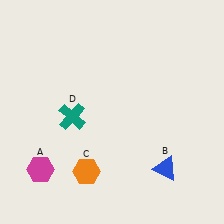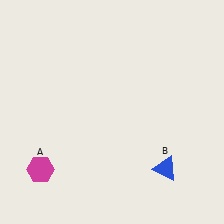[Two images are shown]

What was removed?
The orange hexagon (C), the teal cross (D) were removed in Image 2.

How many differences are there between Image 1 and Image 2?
There are 2 differences between the two images.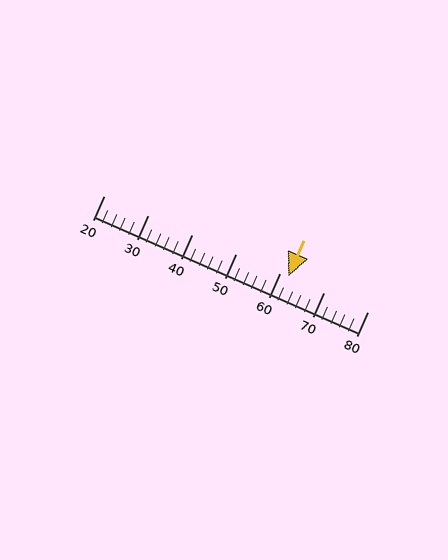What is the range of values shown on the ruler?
The ruler shows values from 20 to 80.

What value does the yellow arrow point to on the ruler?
The yellow arrow points to approximately 62.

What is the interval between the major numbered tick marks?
The major tick marks are spaced 10 units apart.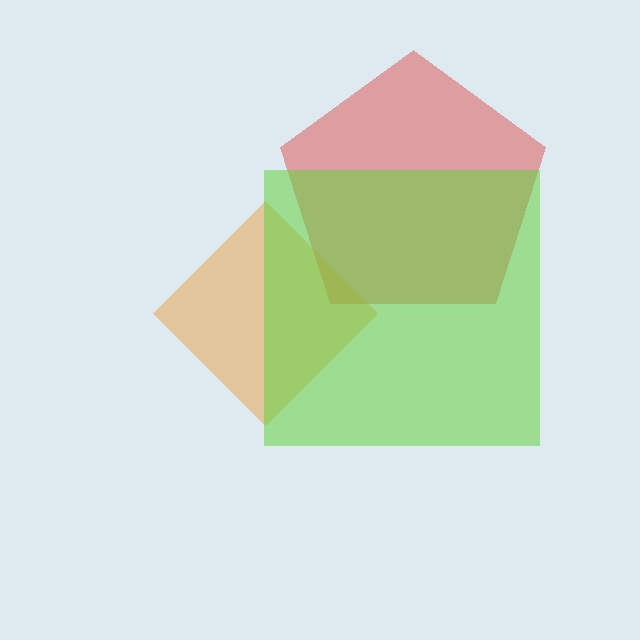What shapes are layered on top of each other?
The layered shapes are: a red pentagon, an orange diamond, a lime square.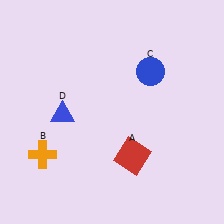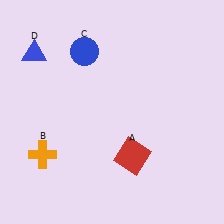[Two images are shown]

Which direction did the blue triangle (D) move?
The blue triangle (D) moved up.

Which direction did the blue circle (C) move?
The blue circle (C) moved left.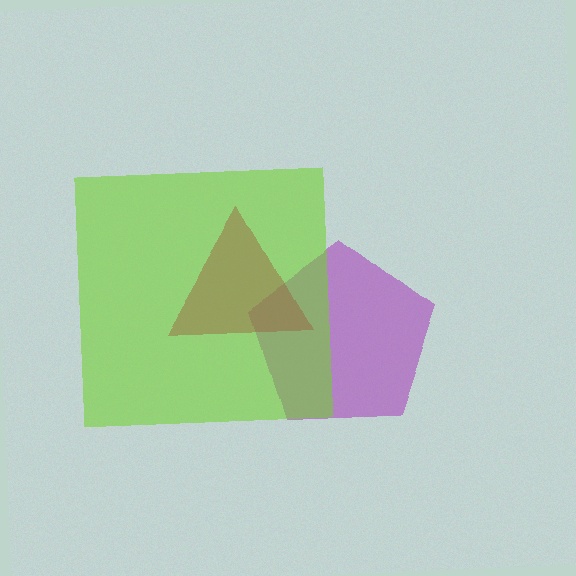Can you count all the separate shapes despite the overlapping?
Yes, there are 3 separate shapes.